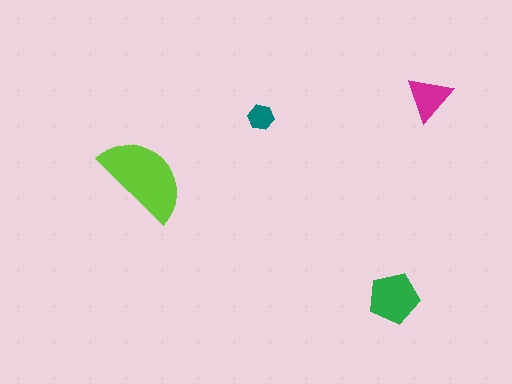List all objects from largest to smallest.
The lime semicircle, the green pentagon, the magenta triangle, the teal hexagon.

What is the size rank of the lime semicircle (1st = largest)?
1st.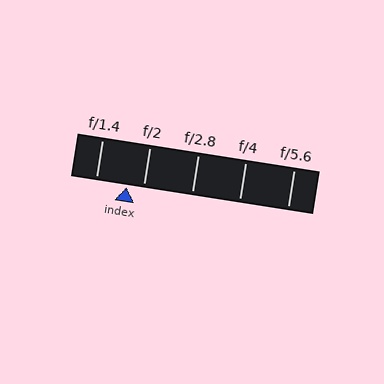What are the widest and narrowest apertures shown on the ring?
The widest aperture shown is f/1.4 and the narrowest is f/5.6.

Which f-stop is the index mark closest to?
The index mark is closest to f/2.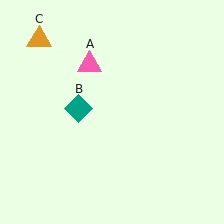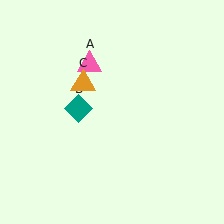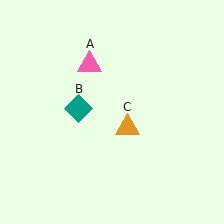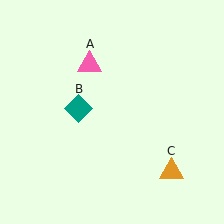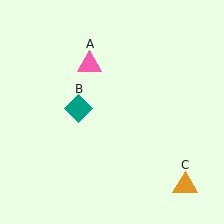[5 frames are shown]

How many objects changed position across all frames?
1 object changed position: orange triangle (object C).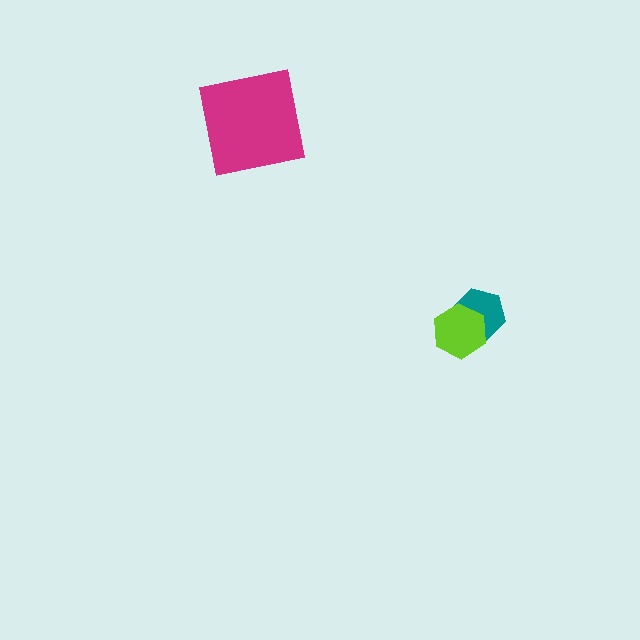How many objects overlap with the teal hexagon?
1 object overlaps with the teal hexagon.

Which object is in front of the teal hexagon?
The lime hexagon is in front of the teal hexagon.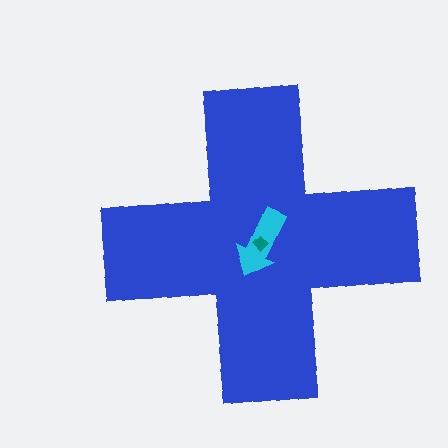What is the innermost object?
The teal diamond.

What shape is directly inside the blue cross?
The cyan arrow.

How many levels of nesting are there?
3.